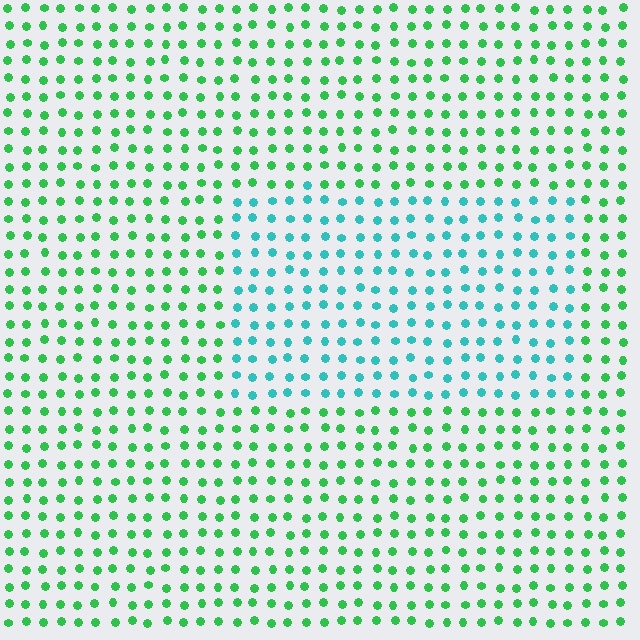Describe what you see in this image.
The image is filled with small green elements in a uniform arrangement. A rectangle-shaped region is visible where the elements are tinted to a slightly different hue, forming a subtle color boundary.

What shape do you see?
I see a rectangle.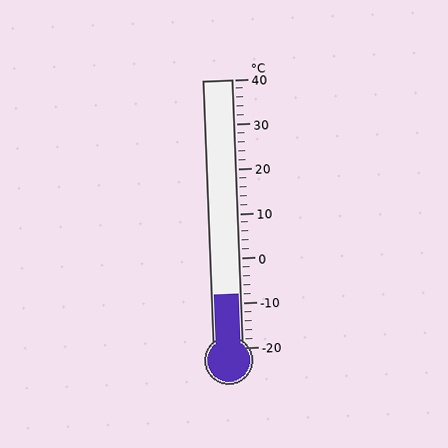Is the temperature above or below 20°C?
The temperature is below 20°C.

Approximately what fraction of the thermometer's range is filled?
The thermometer is filled to approximately 20% of its range.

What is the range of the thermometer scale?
The thermometer scale ranges from -20°C to 40°C.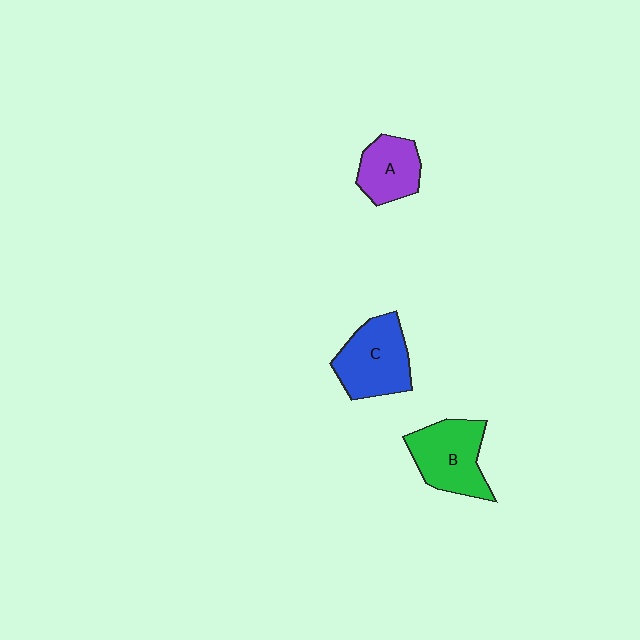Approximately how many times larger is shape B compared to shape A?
Approximately 1.4 times.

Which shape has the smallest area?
Shape A (purple).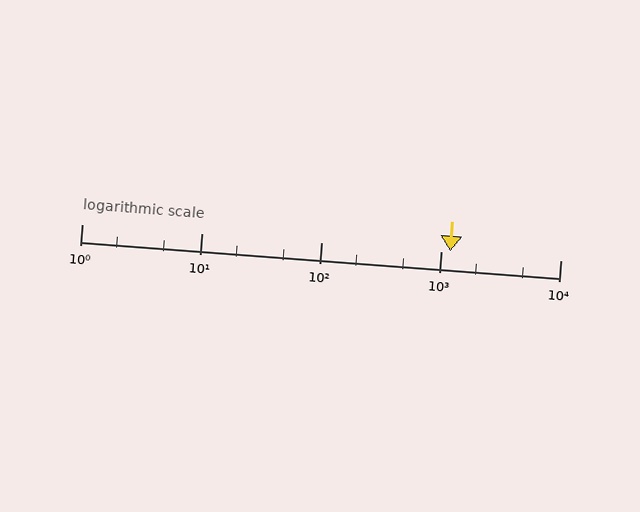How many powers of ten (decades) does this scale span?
The scale spans 4 decades, from 1 to 10000.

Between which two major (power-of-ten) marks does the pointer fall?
The pointer is between 1000 and 10000.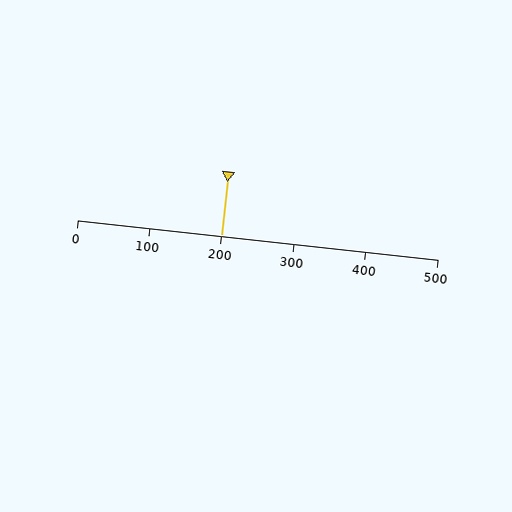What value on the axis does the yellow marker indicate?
The marker indicates approximately 200.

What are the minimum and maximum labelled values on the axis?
The axis runs from 0 to 500.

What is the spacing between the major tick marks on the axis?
The major ticks are spaced 100 apart.